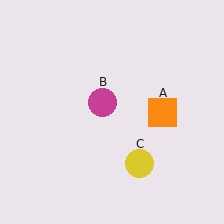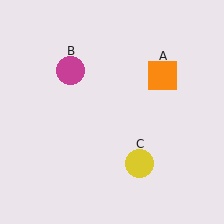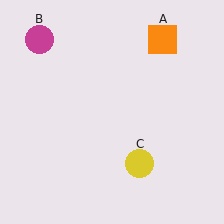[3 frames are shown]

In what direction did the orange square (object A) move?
The orange square (object A) moved up.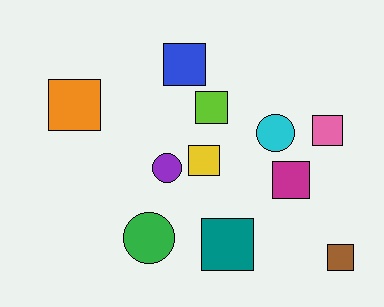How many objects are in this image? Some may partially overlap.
There are 11 objects.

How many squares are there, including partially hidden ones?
There are 8 squares.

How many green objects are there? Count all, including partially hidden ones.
There is 1 green object.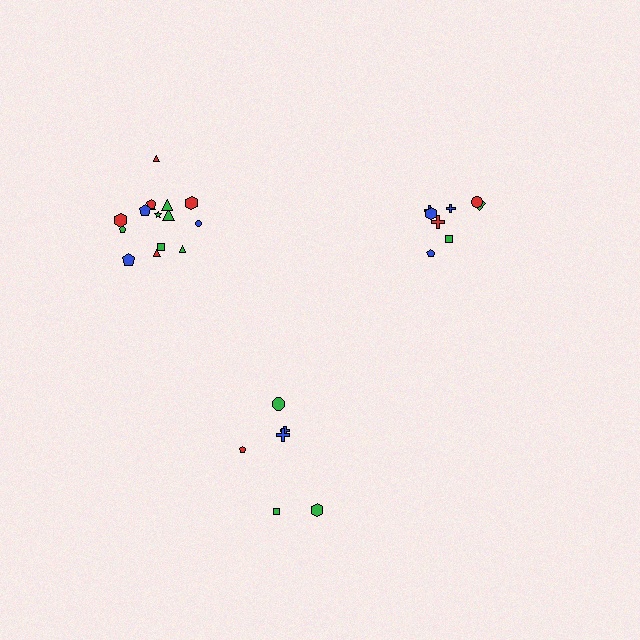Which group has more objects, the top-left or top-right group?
The top-left group.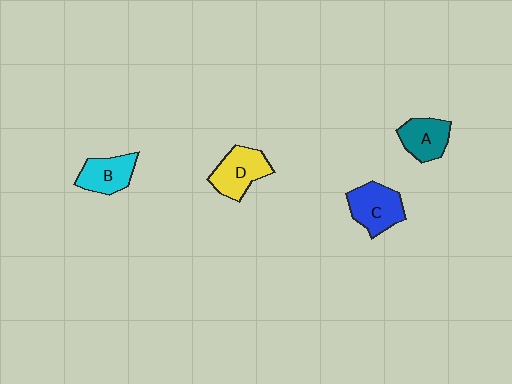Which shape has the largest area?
Shape C (blue).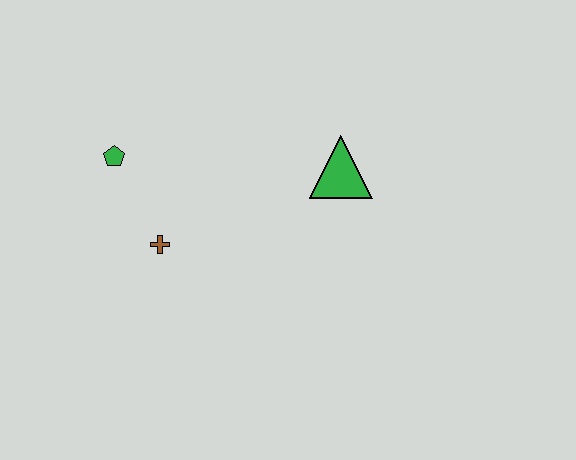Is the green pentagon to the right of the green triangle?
No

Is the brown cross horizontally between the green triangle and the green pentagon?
Yes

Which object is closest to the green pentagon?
The brown cross is closest to the green pentagon.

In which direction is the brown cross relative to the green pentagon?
The brown cross is below the green pentagon.